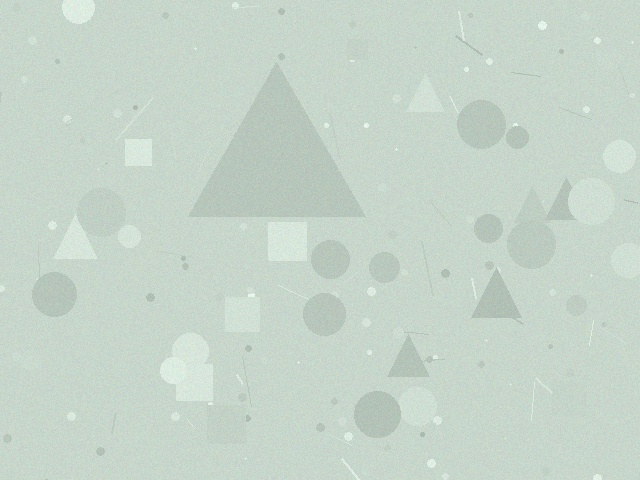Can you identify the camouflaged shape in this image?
The camouflaged shape is a triangle.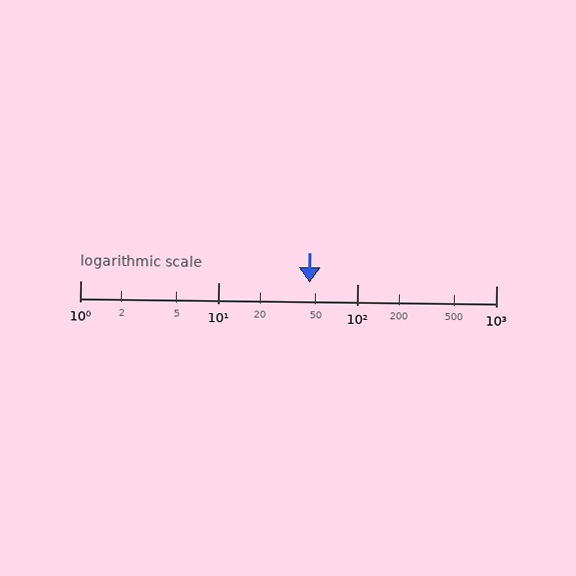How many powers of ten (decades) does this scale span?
The scale spans 3 decades, from 1 to 1000.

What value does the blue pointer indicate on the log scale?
The pointer indicates approximately 45.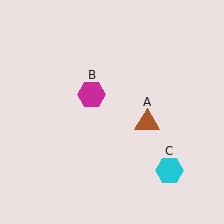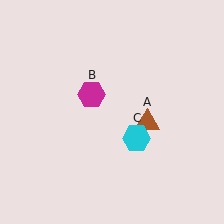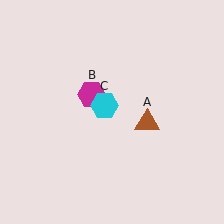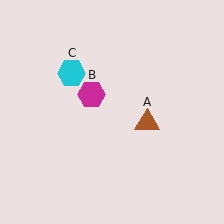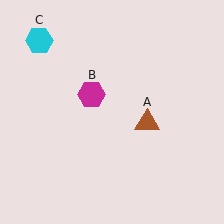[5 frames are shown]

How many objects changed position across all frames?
1 object changed position: cyan hexagon (object C).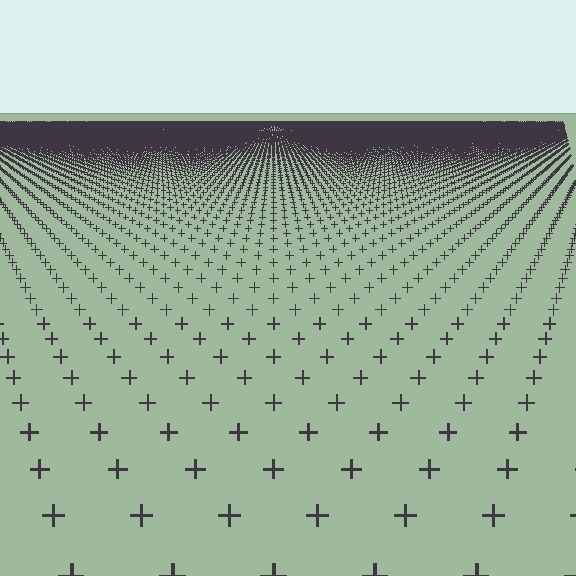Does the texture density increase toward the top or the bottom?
Density increases toward the top.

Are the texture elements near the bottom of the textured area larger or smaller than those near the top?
Larger. Near the bottom, elements are closer to the viewer and appear at a bigger on-screen size.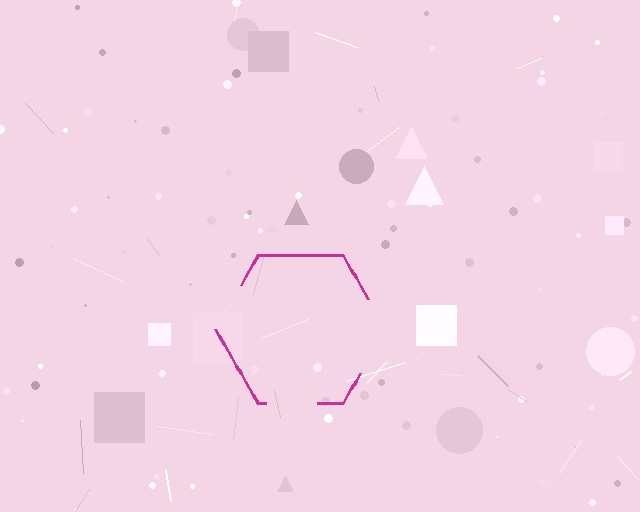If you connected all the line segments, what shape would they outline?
They would outline a hexagon.